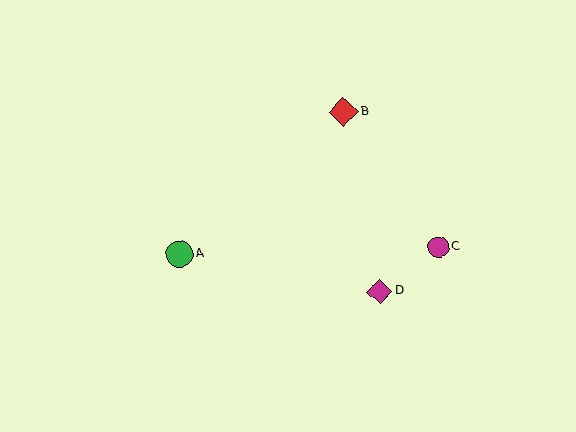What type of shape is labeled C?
Shape C is a magenta circle.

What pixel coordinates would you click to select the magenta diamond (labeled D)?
Click at (379, 292) to select the magenta diamond D.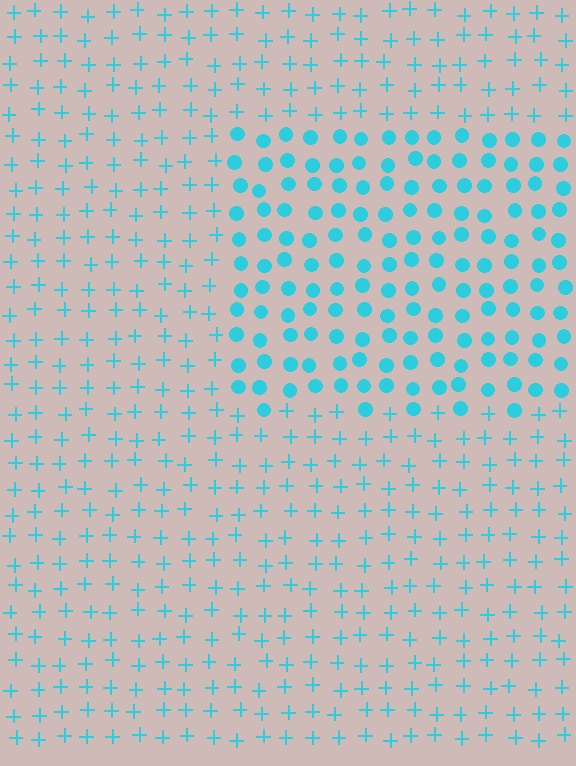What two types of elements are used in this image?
The image uses circles inside the rectangle region and plus signs outside it.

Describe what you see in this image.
The image is filled with small cyan elements arranged in a uniform grid. A rectangle-shaped region contains circles, while the surrounding area contains plus signs. The boundary is defined purely by the change in element shape.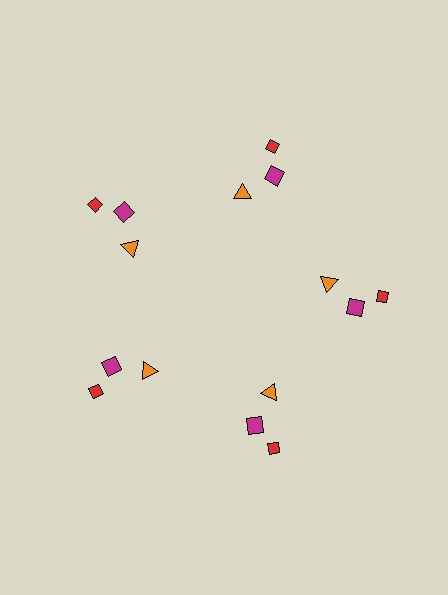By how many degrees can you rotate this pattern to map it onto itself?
The pattern maps onto itself every 72 degrees of rotation.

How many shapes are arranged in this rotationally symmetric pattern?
There are 15 shapes, arranged in 5 groups of 3.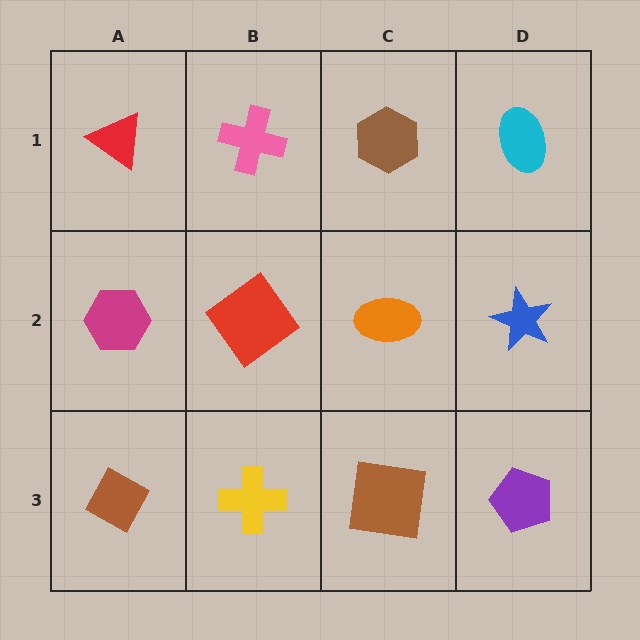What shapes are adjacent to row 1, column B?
A red diamond (row 2, column B), a red triangle (row 1, column A), a brown hexagon (row 1, column C).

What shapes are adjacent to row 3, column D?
A blue star (row 2, column D), a brown square (row 3, column C).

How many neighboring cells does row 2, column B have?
4.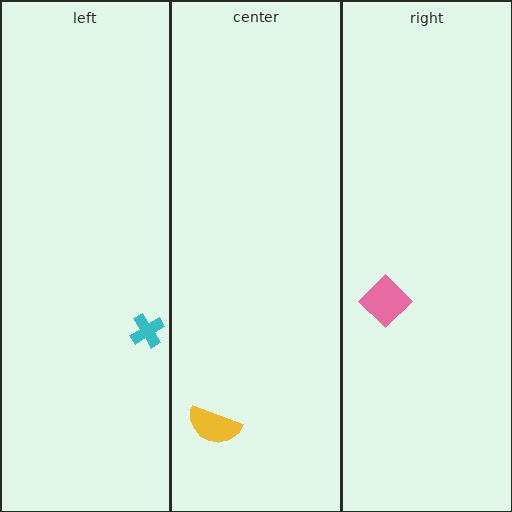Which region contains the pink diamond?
The right region.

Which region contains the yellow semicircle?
The center region.